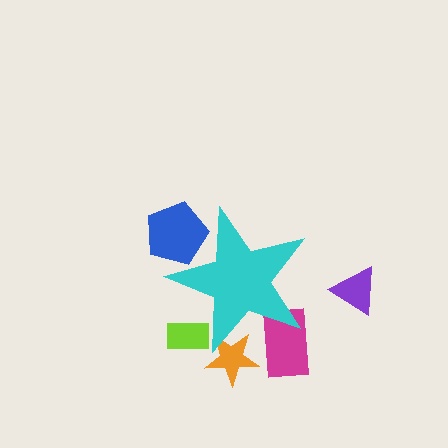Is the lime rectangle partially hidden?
Yes, the lime rectangle is partially hidden behind the cyan star.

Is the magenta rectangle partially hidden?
Yes, the magenta rectangle is partially hidden behind the cyan star.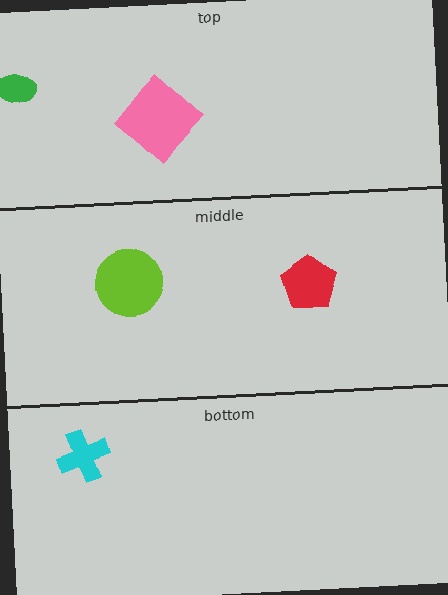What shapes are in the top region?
The pink diamond, the green ellipse.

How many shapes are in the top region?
2.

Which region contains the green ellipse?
The top region.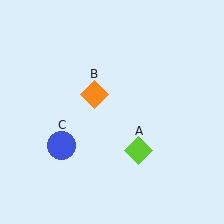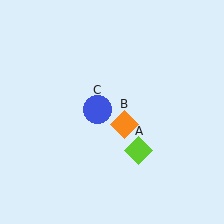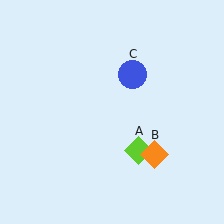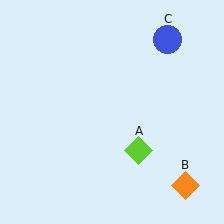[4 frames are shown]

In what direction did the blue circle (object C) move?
The blue circle (object C) moved up and to the right.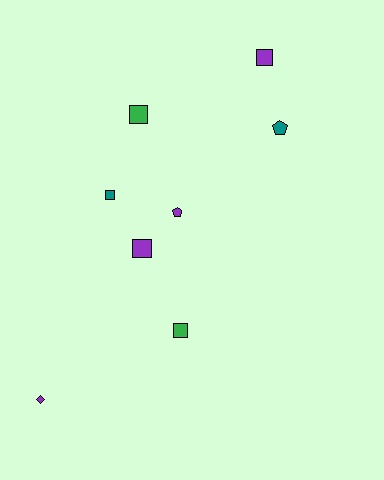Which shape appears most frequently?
Square, with 5 objects.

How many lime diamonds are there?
There are no lime diamonds.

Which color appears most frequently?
Purple, with 4 objects.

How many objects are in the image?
There are 8 objects.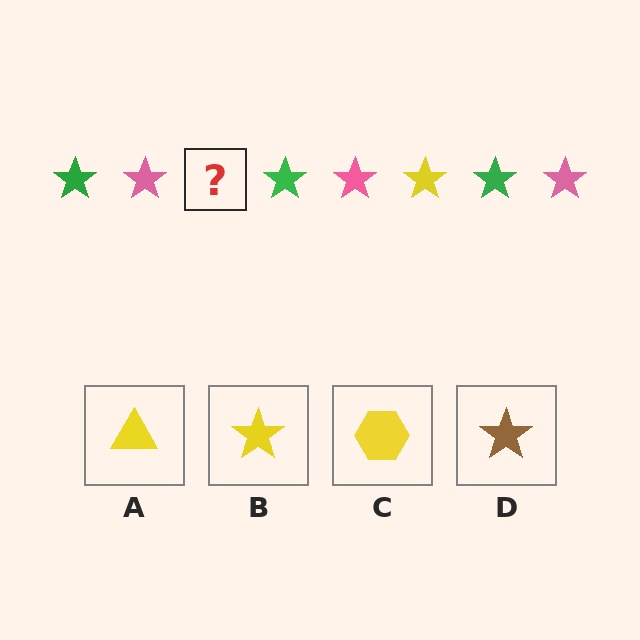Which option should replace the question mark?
Option B.